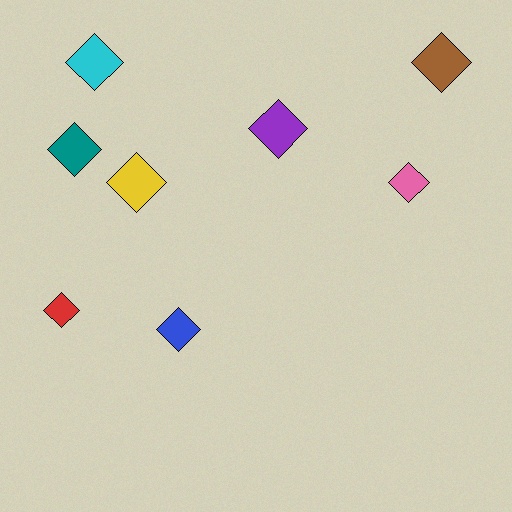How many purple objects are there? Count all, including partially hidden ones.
There is 1 purple object.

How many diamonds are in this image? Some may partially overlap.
There are 8 diamonds.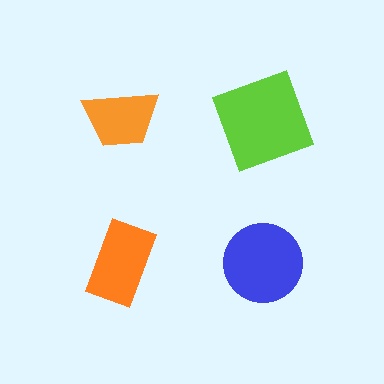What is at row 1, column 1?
An orange trapezoid.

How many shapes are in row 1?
2 shapes.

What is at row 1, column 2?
A lime square.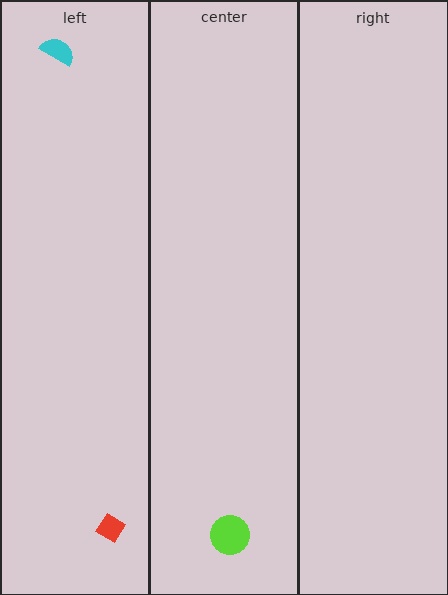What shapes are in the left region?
The cyan semicircle, the red diamond.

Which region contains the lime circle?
The center region.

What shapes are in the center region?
The lime circle.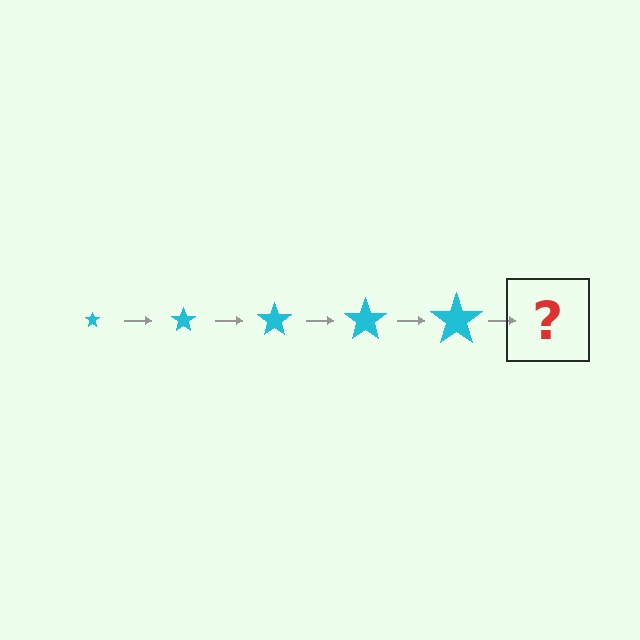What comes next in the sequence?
The next element should be a cyan star, larger than the previous one.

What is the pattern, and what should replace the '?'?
The pattern is that the star gets progressively larger each step. The '?' should be a cyan star, larger than the previous one.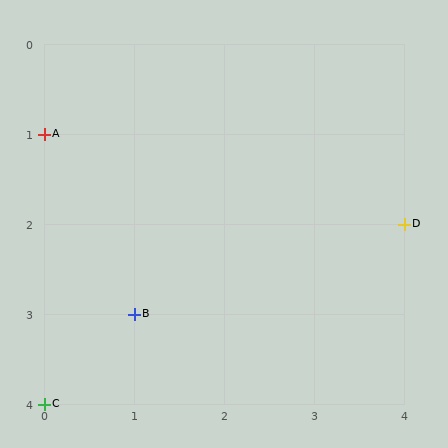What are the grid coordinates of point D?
Point D is at grid coordinates (4, 2).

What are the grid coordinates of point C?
Point C is at grid coordinates (0, 4).